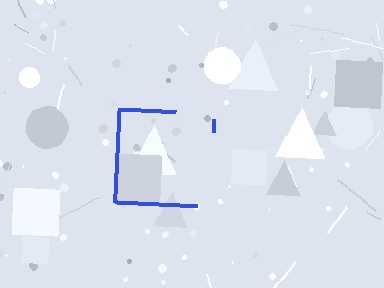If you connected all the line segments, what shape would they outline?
They would outline a square.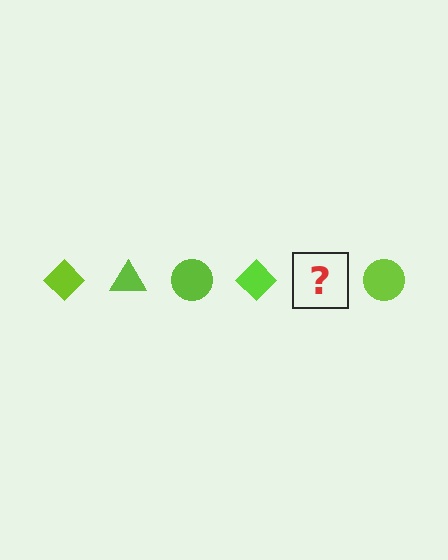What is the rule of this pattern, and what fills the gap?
The rule is that the pattern cycles through diamond, triangle, circle shapes in lime. The gap should be filled with a lime triangle.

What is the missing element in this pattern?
The missing element is a lime triangle.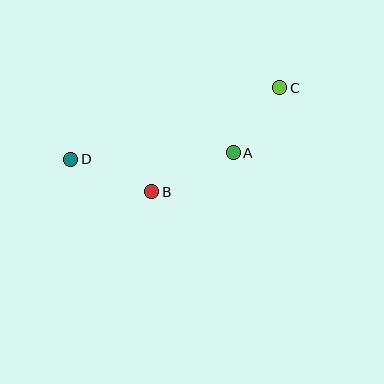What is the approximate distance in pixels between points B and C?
The distance between B and C is approximately 165 pixels.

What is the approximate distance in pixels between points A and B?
The distance between A and B is approximately 90 pixels.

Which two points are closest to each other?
Points A and C are closest to each other.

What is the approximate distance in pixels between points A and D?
The distance between A and D is approximately 162 pixels.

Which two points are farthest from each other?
Points C and D are farthest from each other.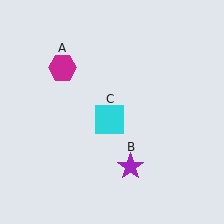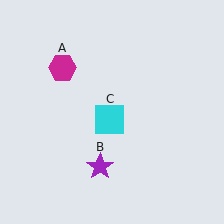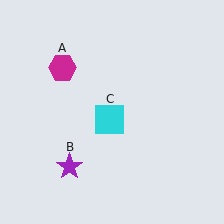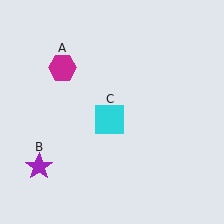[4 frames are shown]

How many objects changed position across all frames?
1 object changed position: purple star (object B).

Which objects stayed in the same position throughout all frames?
Magenta hexagon (object A) and cyan square (object C) remained stationary.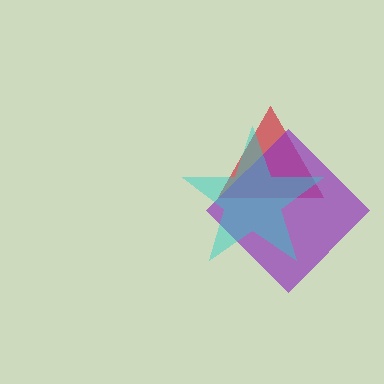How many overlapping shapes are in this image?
There are 3 overlapping shapes in the image.